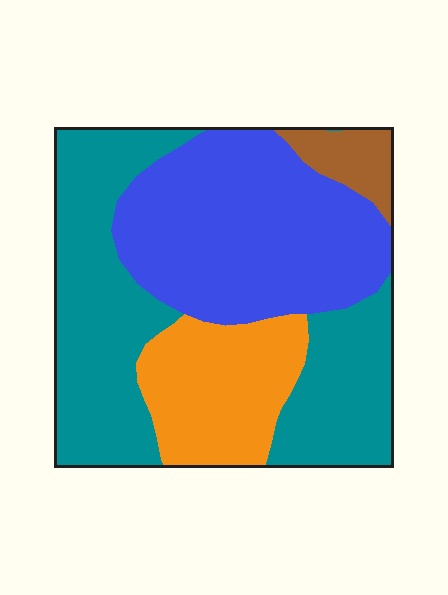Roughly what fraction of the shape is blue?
Blue covers roughly 35% of the shape.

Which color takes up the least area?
Brown, at roughly 5%.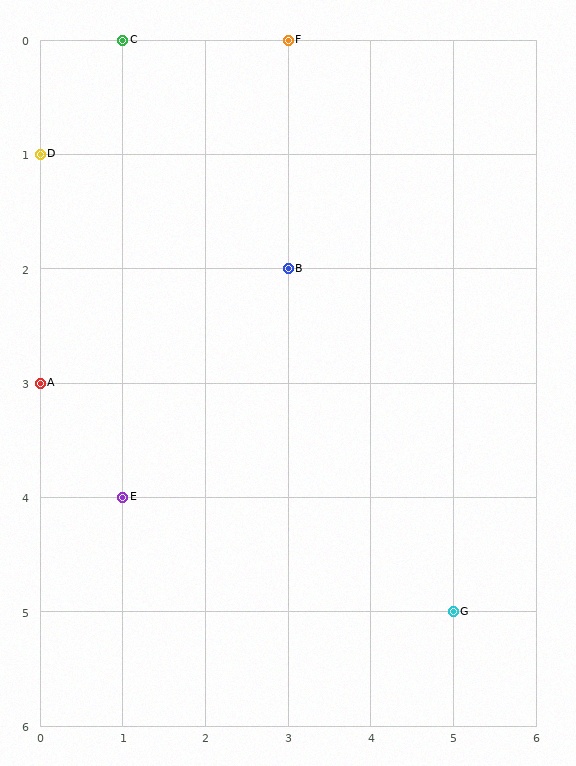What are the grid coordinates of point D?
Point D is at grid coordinates (0, 1).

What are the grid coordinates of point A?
Point A is at grid coordinates (0, 3).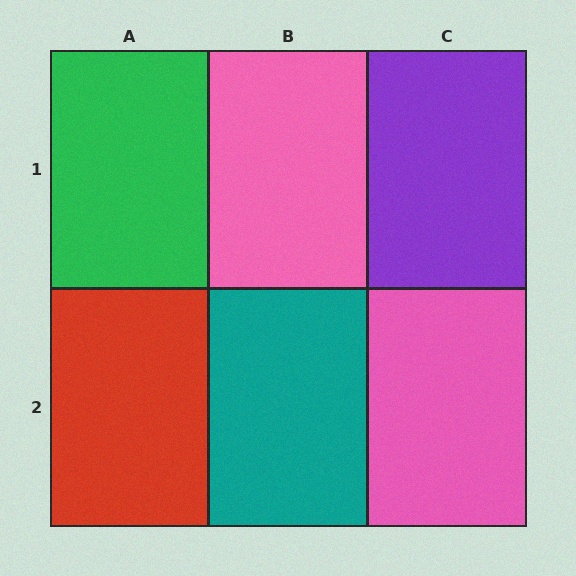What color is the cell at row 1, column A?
Green.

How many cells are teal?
1 cell is teal.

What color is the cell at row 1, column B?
Pink.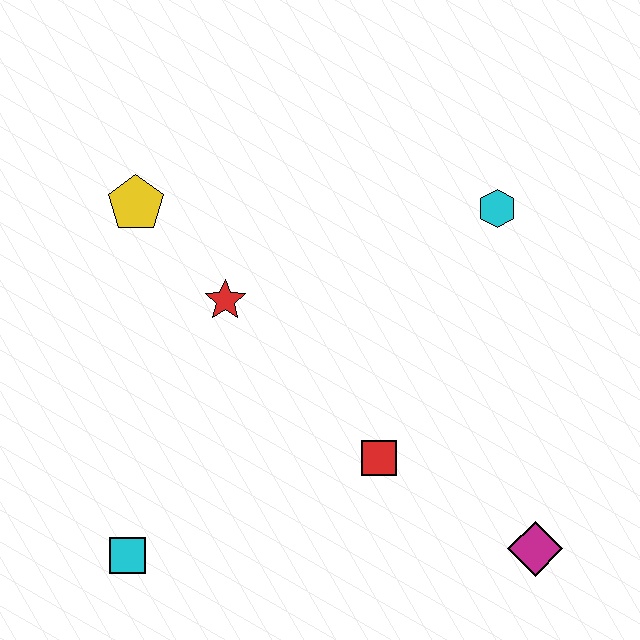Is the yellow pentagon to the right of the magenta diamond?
No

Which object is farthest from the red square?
The yellow pentagon is farthest from the red square.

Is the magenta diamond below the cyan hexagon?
Yes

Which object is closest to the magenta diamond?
The red square is closest to the magenta diamond.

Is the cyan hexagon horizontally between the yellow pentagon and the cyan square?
No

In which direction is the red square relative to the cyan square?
The red square is to the right of the cyan square.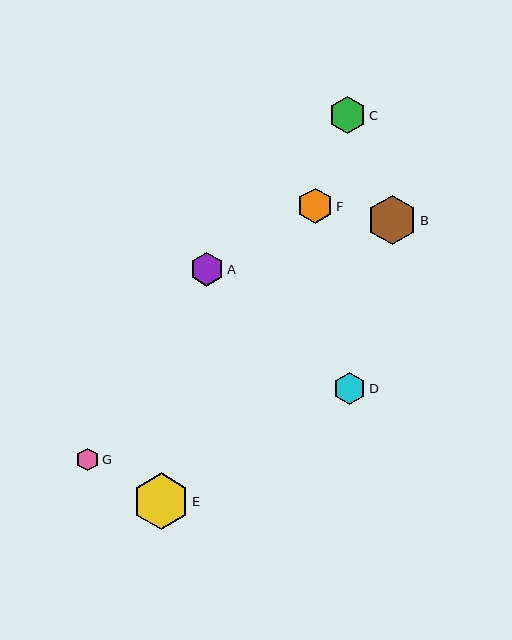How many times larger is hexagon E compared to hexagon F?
Hexagon E is approximately 1.6 times the size of hexagon F.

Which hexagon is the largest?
Hexagon E is the largest with a size of approximately 57 pixels.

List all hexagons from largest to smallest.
From largest to smallest: E, B, C, F, A, D, G.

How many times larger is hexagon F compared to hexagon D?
Hexagon F is approximately 1.1 times the size of hexagon D.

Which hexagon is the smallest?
Hexagon G is the smallest with a size of approximately 23 pixels.